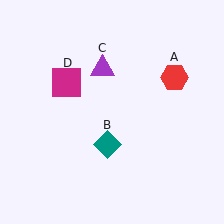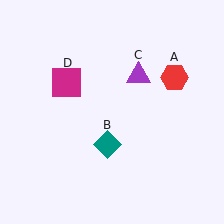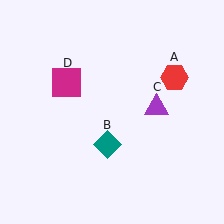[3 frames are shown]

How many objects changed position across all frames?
1 object changed position: purple triangle (object C).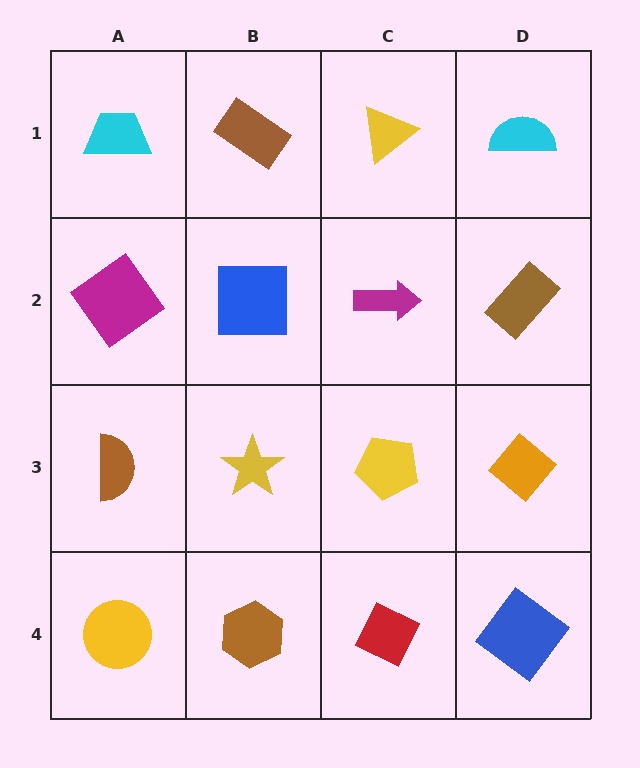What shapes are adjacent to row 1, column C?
A magenta arrow (row 2, column C), a brown rectangle (row 1, column B), a cyan semicircle (row 1, column D).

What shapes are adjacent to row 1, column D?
A brown rectangle (row 2, column D), a yellow triangle (row 1, column C).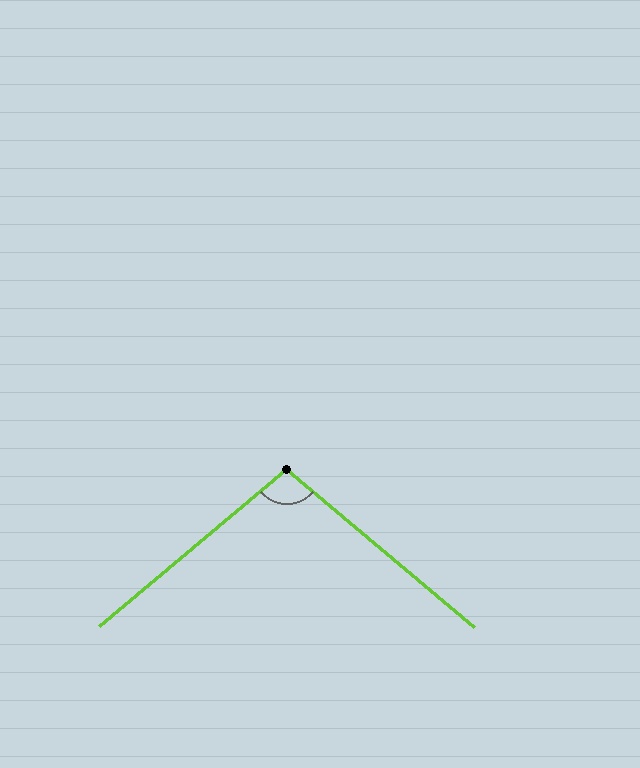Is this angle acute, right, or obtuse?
It is obtuse.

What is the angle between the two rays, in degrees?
Approximately 100 degrees.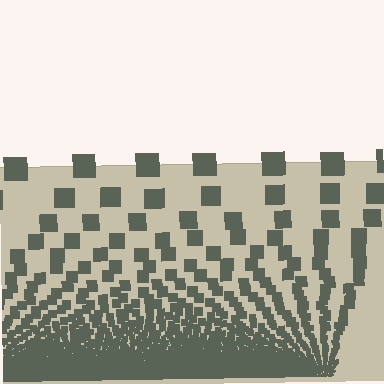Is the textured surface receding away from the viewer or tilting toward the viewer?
The surface appears to tilt toward the viewer. Texture elements get larger and sparser toward the top.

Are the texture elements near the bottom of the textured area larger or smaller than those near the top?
Smaller. The gradient is inverted — elements near the bottom are smaller and denser.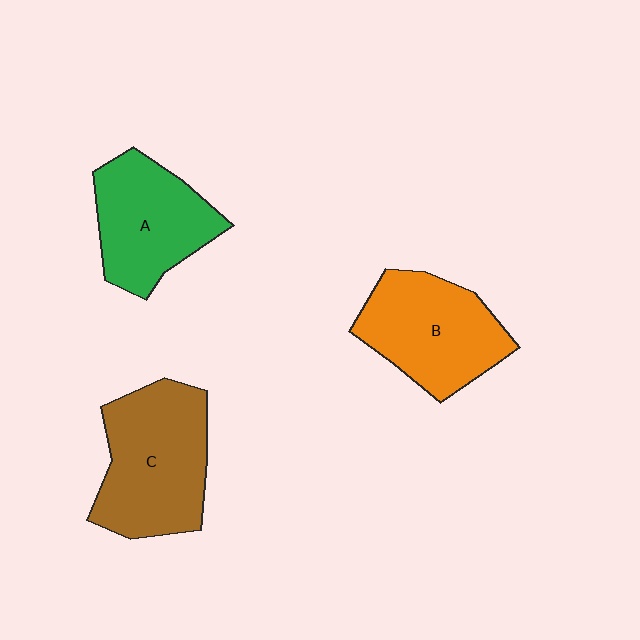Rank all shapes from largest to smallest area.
From largest to smallest: C (brown), B (orange), A (green).